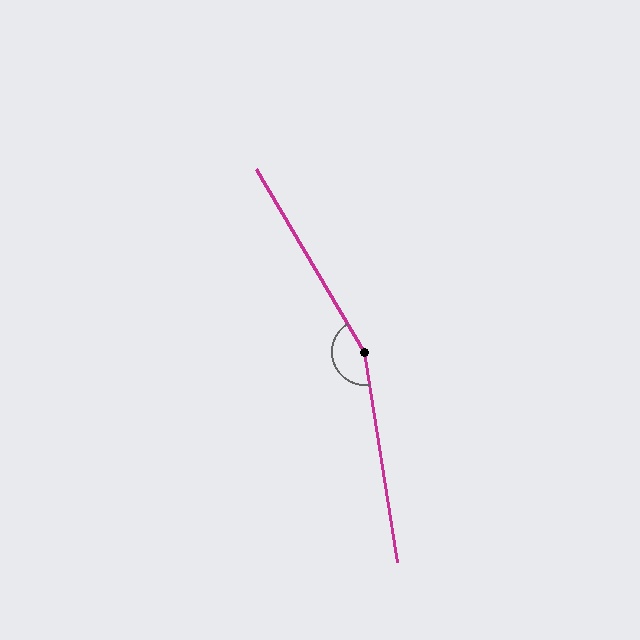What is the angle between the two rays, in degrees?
Approximately 158 degrees.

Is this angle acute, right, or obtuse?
It is obtuse.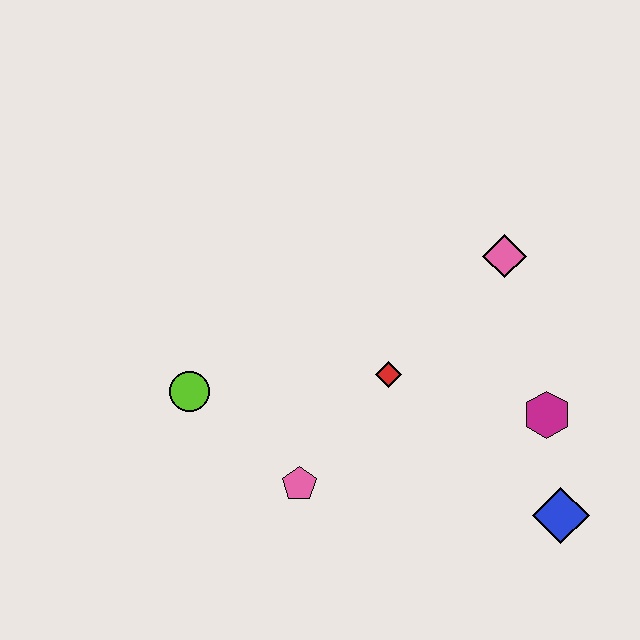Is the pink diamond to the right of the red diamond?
Yes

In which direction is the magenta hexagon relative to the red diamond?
The magenta hexagon is to the right of the red diamond.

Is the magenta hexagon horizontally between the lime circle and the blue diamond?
Yes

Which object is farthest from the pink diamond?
The lime circle is farthest from the pink diamond.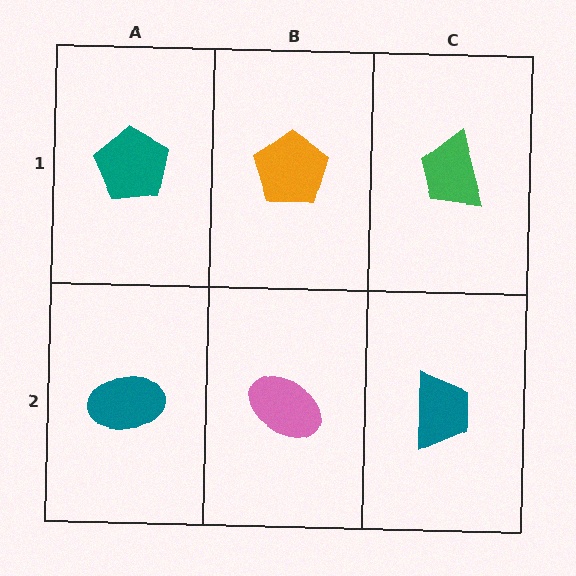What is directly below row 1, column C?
A teal trapezoid.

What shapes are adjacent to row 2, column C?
A green trapezoid (row 1, column C), a pink ellipse (row 2, column B).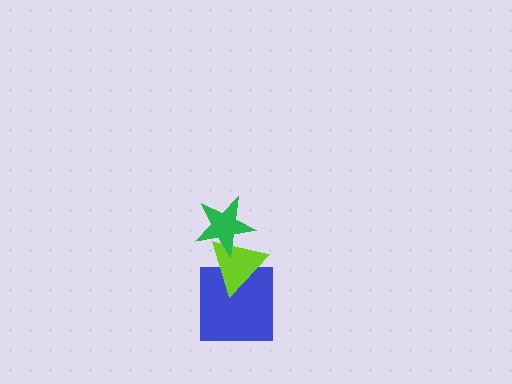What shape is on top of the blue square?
The lime triangle is on top of the blue square.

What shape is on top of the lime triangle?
The green star is on top of the lime triangle.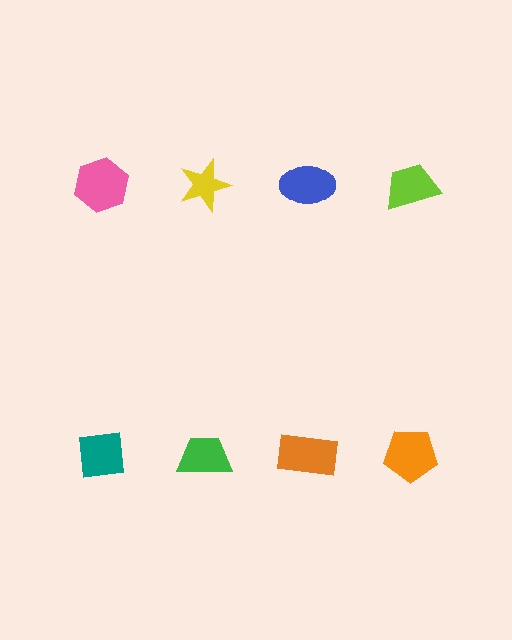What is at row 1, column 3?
A blue ellipse.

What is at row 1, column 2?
A yellow star.